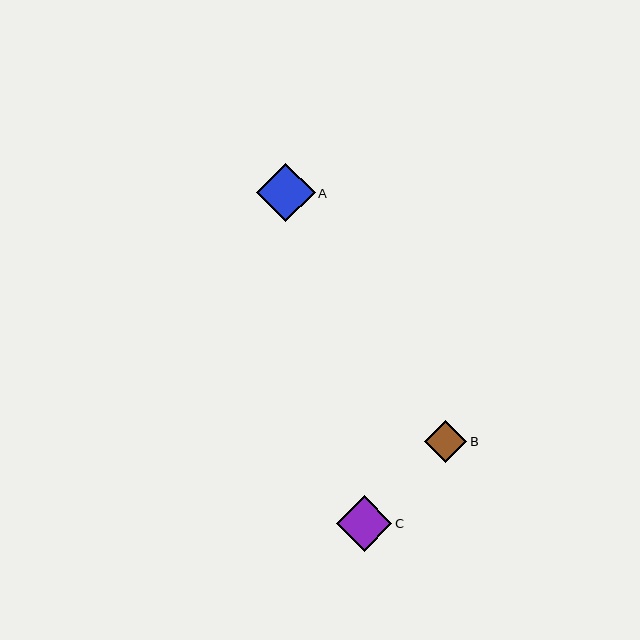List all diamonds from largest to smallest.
From largest to smallest: A, C, B.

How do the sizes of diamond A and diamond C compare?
Diamond A and diamond C are approximately the same size.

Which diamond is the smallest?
Diamond B is the smallest with a size of approximately 42 pixels.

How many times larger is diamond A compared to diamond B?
Diamond A is approximately 1.4 times the size of diamond B.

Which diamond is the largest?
Diamond A is the largest with a size of approximately 58 pixels.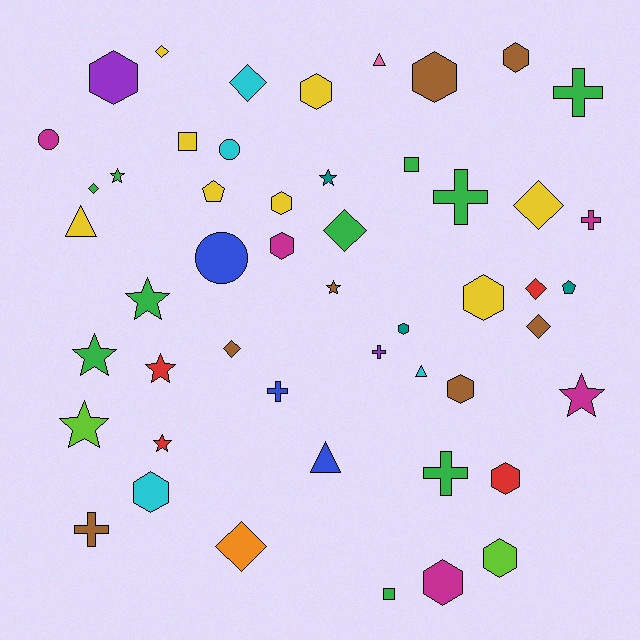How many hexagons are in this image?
There are 13 hexagons.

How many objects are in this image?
There are 50 objects.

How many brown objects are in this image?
There are 7 brown objects.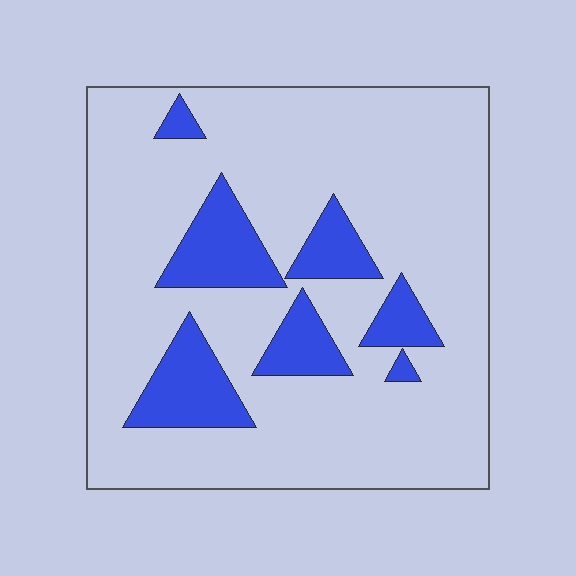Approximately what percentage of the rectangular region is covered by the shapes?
Approximately 20%.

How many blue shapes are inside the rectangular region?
7.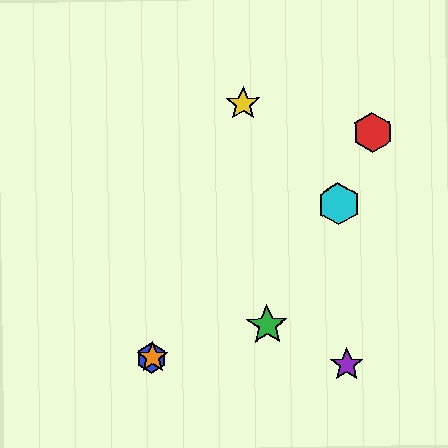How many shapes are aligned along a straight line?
3 shapes (the blue hexagon, the orange star, the cyan hexagon) are aligned along a straight line.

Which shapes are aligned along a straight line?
The blue hexagon, the orange star, the cyan hexagon are aligned along a straight line.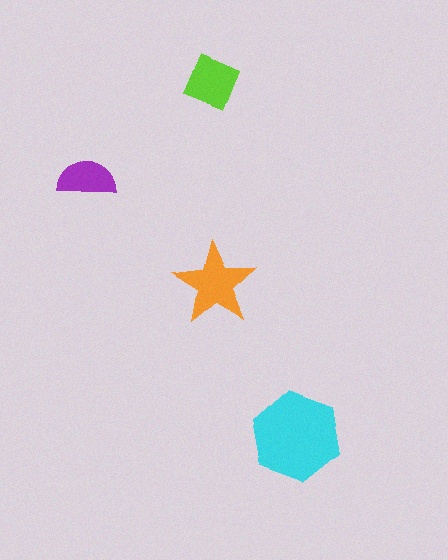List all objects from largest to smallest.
The cyan hexagon, the orange star, the lime diamond, the purple semicircle.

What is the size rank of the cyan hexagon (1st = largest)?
1st.